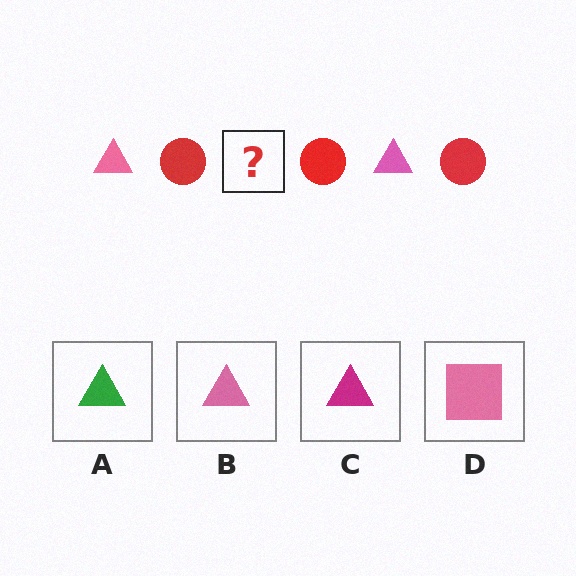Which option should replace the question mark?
Option B.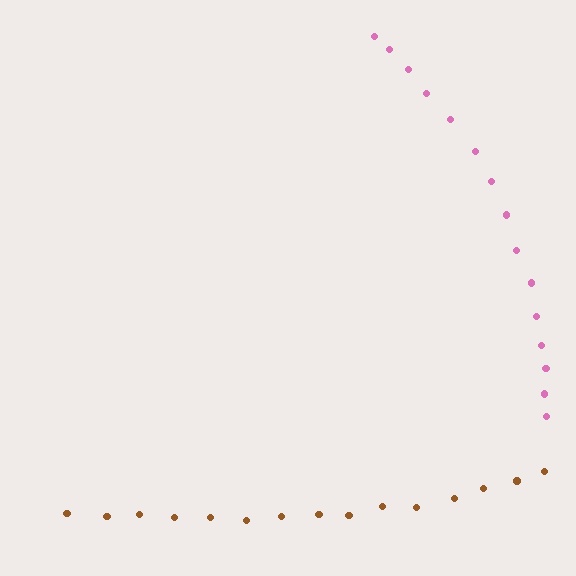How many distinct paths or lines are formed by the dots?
There are 2 distinct paths.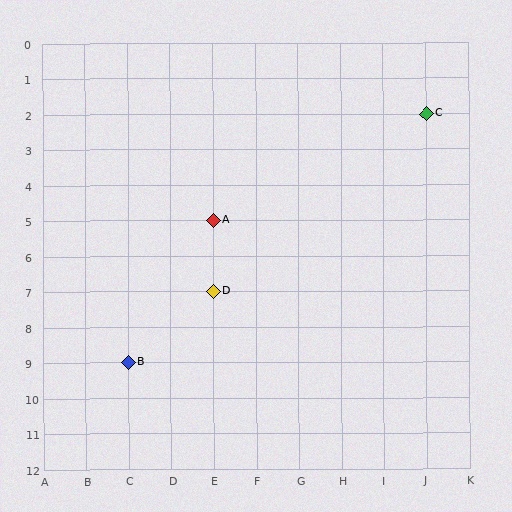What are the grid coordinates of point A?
Point A is at grid coordinates (E, 5).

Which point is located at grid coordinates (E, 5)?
Point A is at (E, 5).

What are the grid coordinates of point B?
Point B is at grid coordinates (C, 9).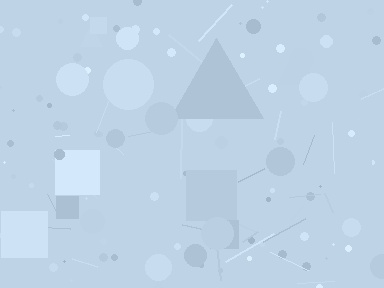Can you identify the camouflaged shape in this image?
The camouflaged shape is a triangle.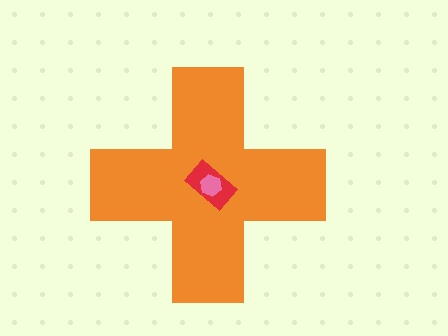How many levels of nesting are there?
3.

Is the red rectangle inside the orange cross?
Yes.